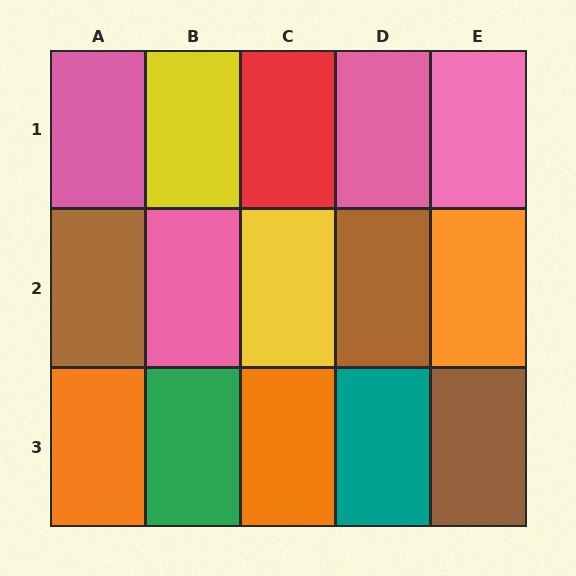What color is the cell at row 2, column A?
Brown.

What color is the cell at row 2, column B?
Pink.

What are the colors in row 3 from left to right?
Orange, green, orange, teal, brown.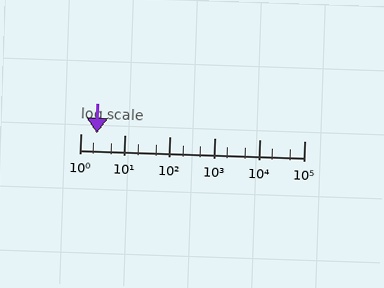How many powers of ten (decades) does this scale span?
The scale spans 5 decades, from 1 to 100000.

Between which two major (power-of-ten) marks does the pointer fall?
The pointer is between 1 and 10.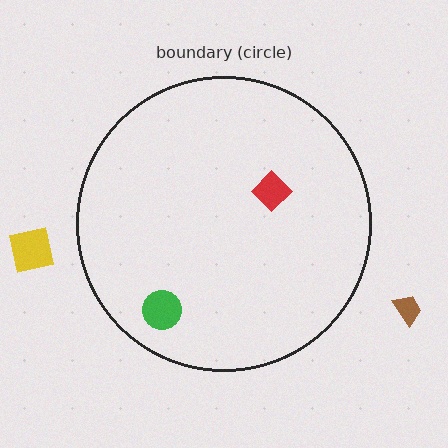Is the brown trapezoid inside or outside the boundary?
Outside.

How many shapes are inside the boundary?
2 inside, 2 outside.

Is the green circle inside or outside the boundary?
Inside.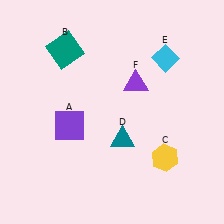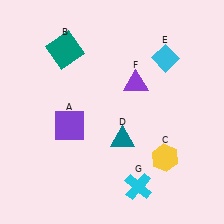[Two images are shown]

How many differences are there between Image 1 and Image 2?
There is 1 difference between the two images.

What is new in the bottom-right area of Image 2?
A cyan cross (G) was added in the bottom-right area of Image 2.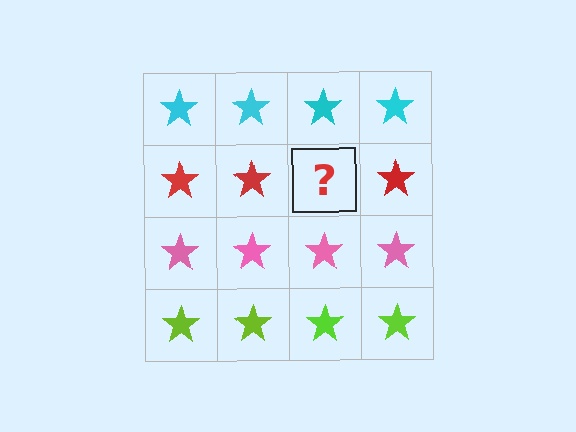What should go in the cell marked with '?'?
The missing cell should contain a red star.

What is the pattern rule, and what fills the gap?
The rule is that each row has a consistent color. The gap should be filled with a red star.